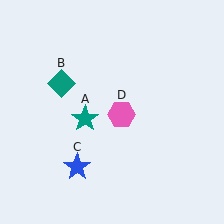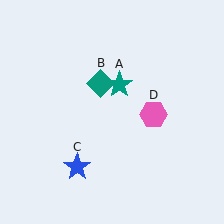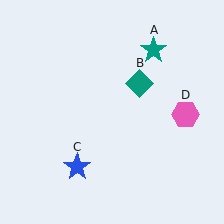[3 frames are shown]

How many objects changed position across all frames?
3 objects changed position: teal star (object A), teal diamond (object B), pink hexagon (object D).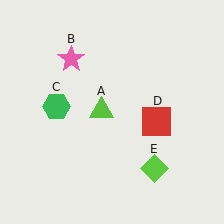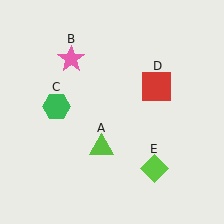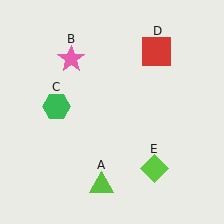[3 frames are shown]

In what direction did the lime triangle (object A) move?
The lime triangle (object A) moved down.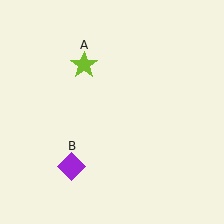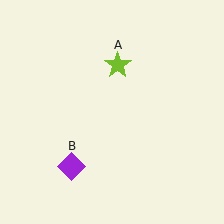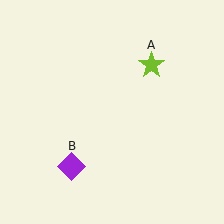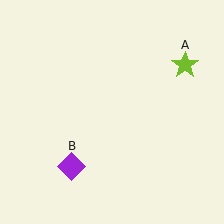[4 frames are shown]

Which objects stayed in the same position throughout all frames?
Purple diamond (object B) remained stationary.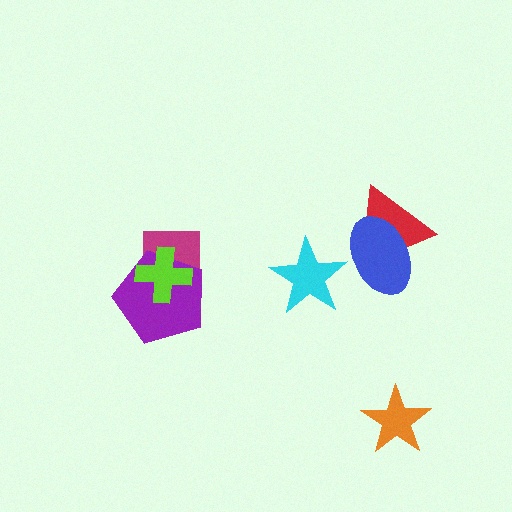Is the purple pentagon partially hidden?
Yes, it is partially covered by another shape.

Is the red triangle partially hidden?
Yes, it is partially covered by another shape.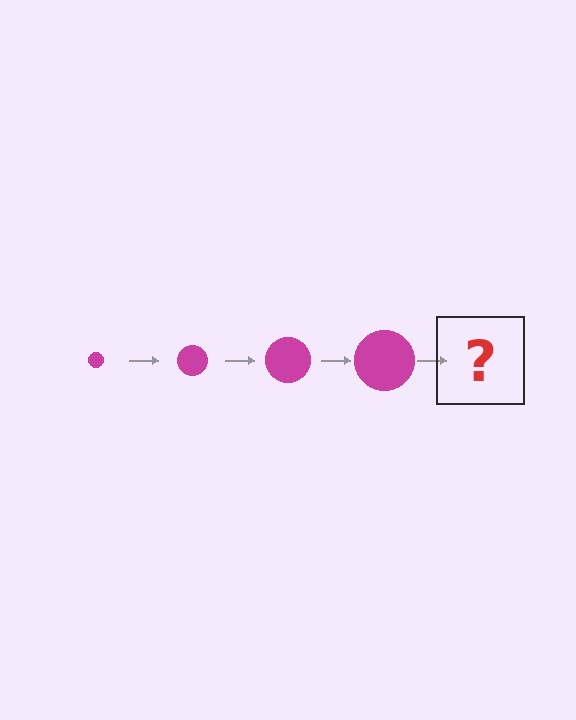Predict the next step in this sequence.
The next step is a magenta circle, larger than the previous one.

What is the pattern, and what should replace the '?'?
The pattern is that the circle gets progressively larger each step. The '?' should be a magenta circle, larger than the previous one.